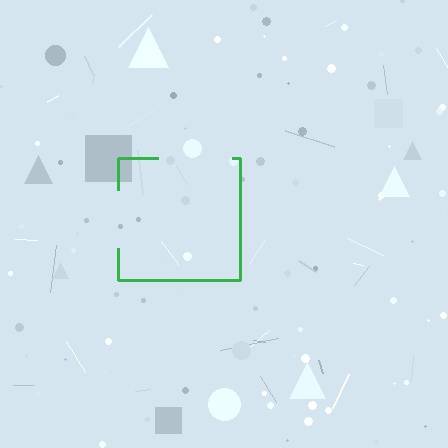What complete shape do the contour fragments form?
The contour fragments form a square.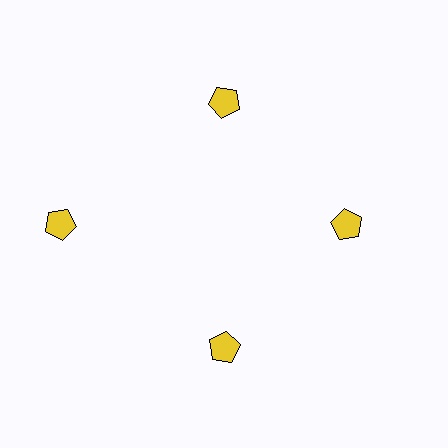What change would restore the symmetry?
The symmetry would be restored by moving it inward, back onto the ring so that all 4 pentagons sit at equal angles and equal distance from the center.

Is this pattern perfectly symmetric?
No. The 4 yellow pentagons are arranged in a ring, but one element near the 9 o'clock position is pushed outward from the center, breaking the 4-fold rotational symmetry.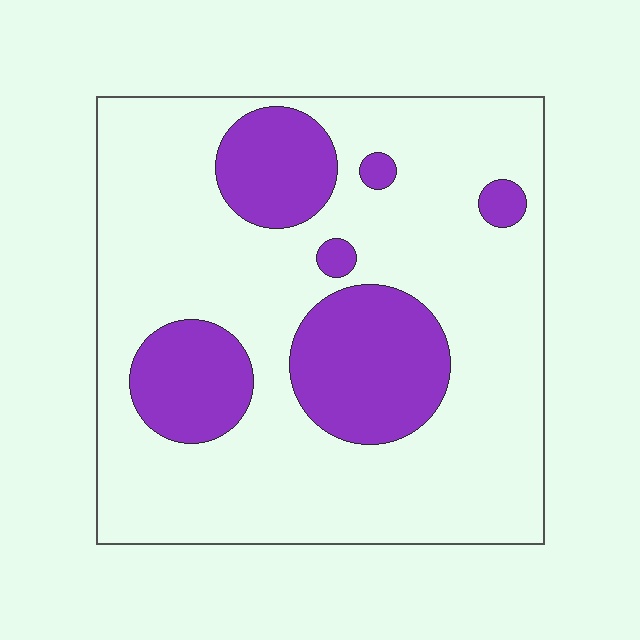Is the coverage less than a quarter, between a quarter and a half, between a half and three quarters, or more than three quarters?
Less than a quarter.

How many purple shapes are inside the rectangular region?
6.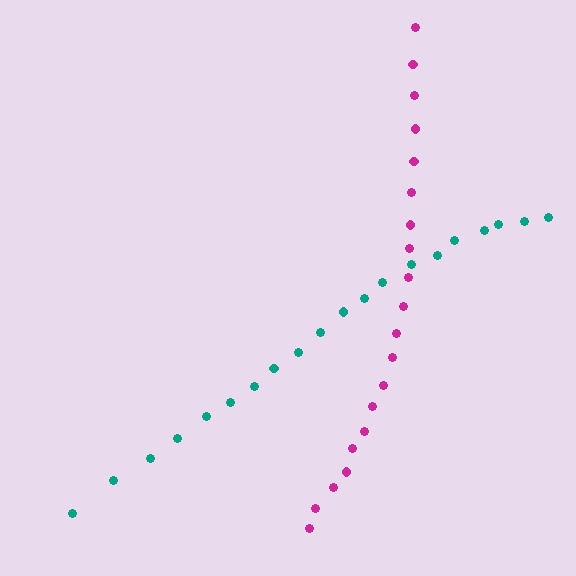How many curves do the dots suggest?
There are 2 distinct paths.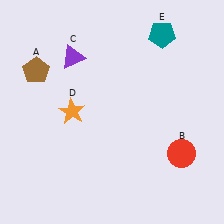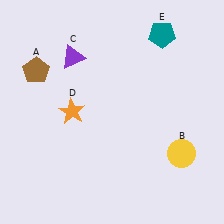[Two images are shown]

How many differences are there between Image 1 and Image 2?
There is 1 difference between the two images.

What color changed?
The circle (B) changed from red in Image 1 to yellow in Image 2.